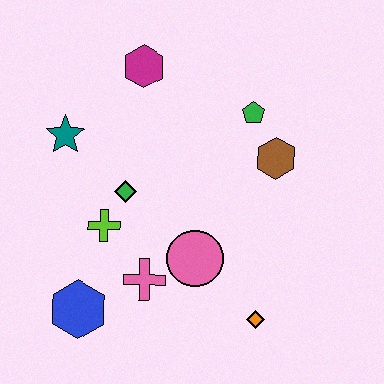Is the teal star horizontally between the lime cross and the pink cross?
No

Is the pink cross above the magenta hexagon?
No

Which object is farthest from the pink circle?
The magenta hexagon is farthest from the pink circle.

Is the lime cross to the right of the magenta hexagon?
No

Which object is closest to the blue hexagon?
The pink cross is closest to the blue hexagon.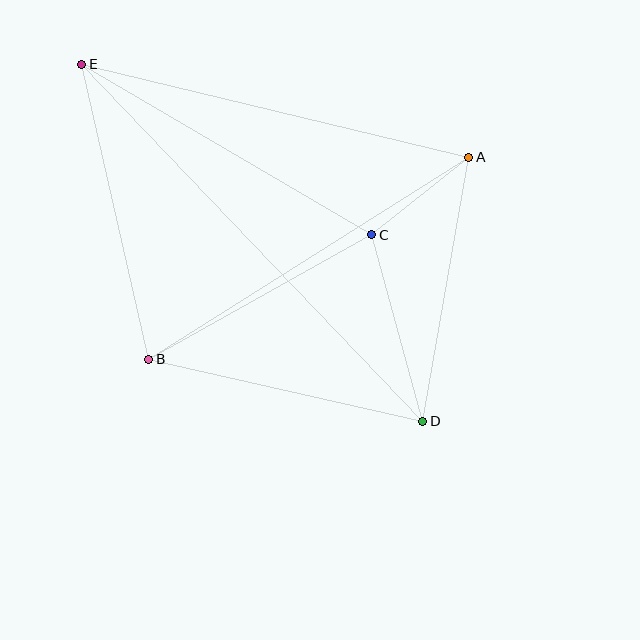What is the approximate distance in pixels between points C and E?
The distance between C and E is approximately 337 pixels.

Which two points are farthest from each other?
Points D and E are farthest from each other.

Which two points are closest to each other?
Points A and C are closest to each other.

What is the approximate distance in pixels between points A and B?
The distance between A and B is approximately 378 pixels.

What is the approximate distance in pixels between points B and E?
The distance between B and E is approximately 303 pixels.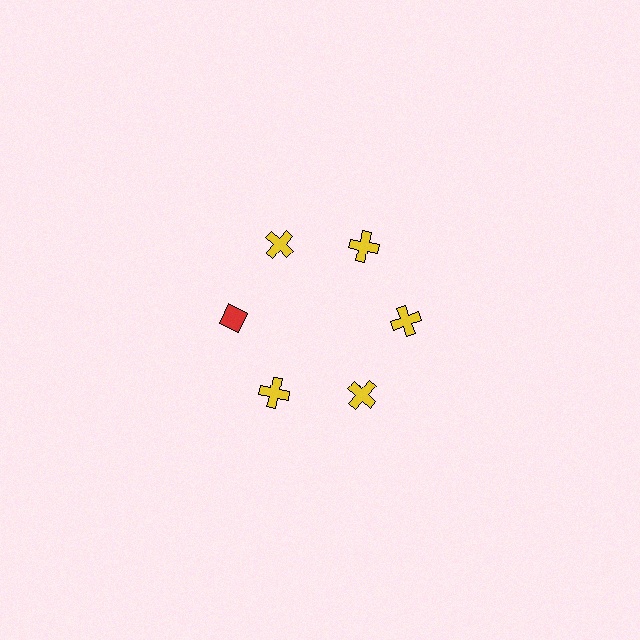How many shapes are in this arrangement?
There are 6 shapes arranged in a ring pattern.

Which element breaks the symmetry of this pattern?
The red diamond at roughly the 9 o'clock position breaks the symmetry. All other shapes are yellow crosses.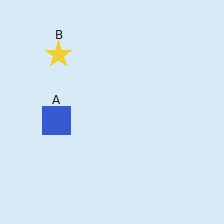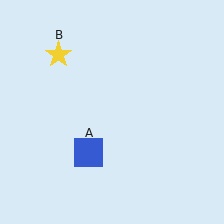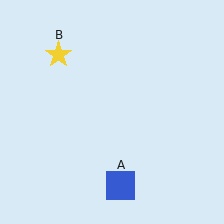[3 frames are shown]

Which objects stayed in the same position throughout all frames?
Yellow star (object B) remained stationary.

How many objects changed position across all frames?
1 object changed position: blue square (object A).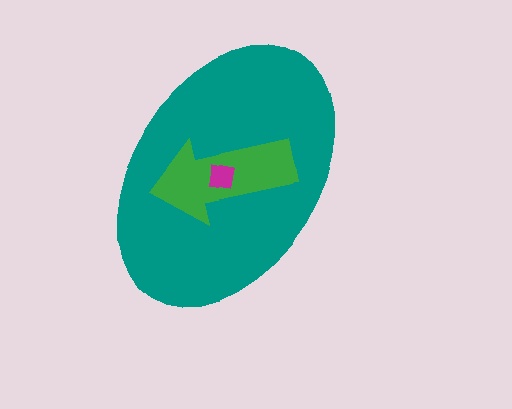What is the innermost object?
The magenta square.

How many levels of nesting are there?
3.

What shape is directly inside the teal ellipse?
The green arrow.